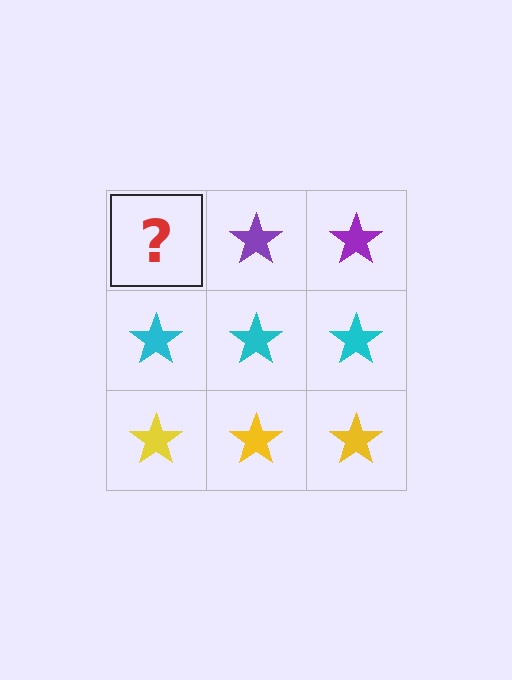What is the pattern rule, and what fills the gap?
The rule is that each row has a consistent color. The gap should be filled with a purple star.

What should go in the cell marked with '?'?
The missing cell should contain a purple star.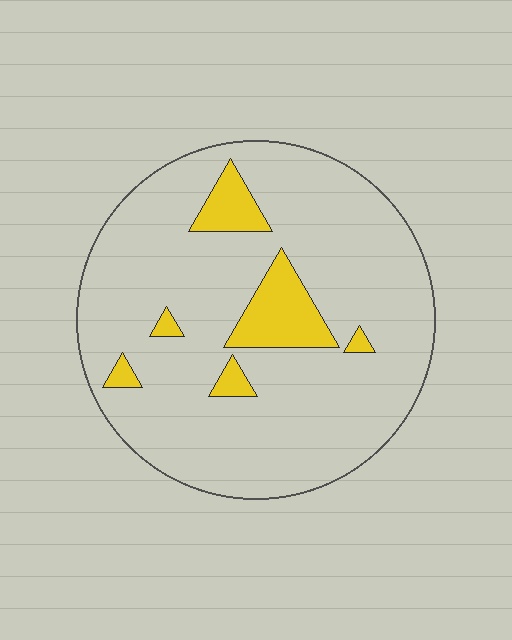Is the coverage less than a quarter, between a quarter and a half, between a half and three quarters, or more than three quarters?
Less than a quarter.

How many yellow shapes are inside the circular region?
6.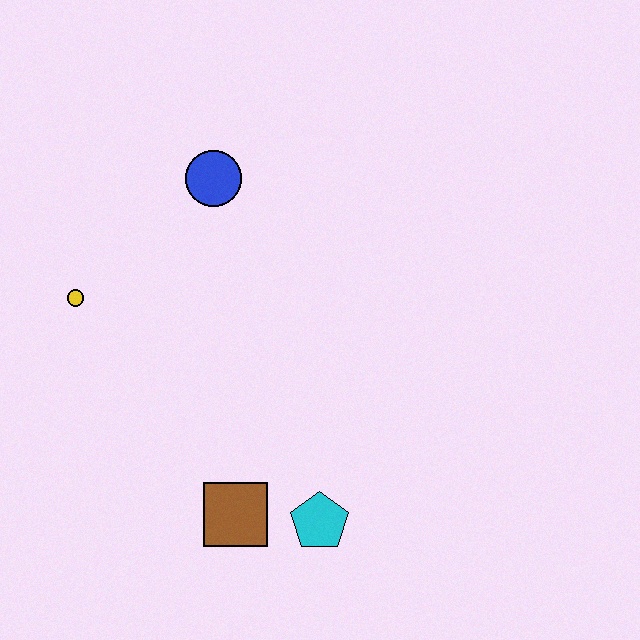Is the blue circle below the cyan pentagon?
No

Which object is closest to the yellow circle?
The blue circle is closest to the yellow circle.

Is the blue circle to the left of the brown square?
Yes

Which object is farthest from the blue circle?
The cyan pentagon is farthest from the blue circle.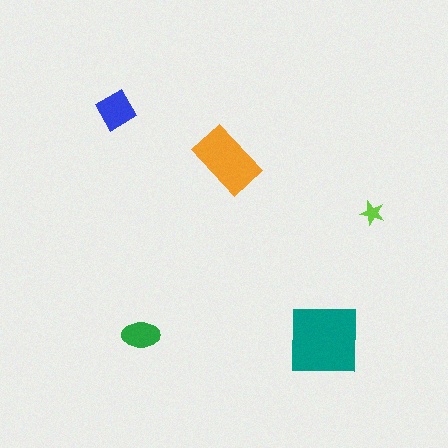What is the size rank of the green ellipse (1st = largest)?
4th.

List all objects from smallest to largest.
The lime star, the green ellipse, the blue diamond, the orange rectangle, the teal square.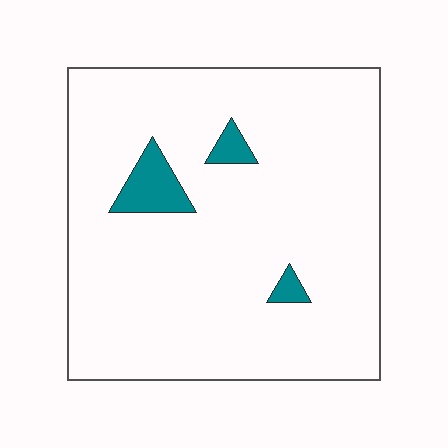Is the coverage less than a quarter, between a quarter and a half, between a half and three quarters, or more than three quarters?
Less than a quarter.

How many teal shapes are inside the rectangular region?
3.